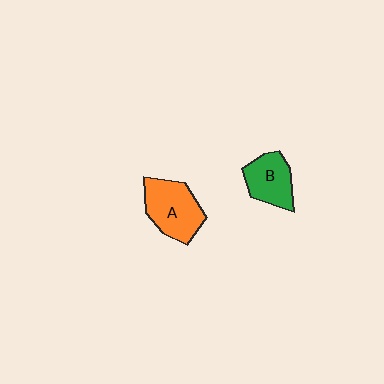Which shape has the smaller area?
Shape B (green).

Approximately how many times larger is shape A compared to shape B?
Approximately 1.3 times.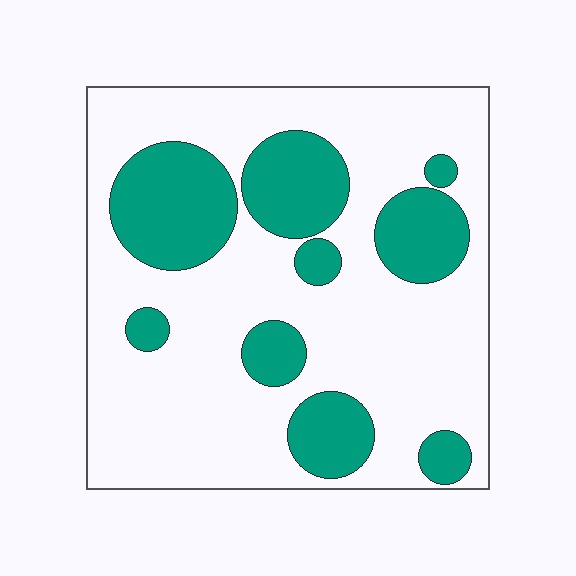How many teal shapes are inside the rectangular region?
9.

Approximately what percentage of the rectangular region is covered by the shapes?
Approximately 30%.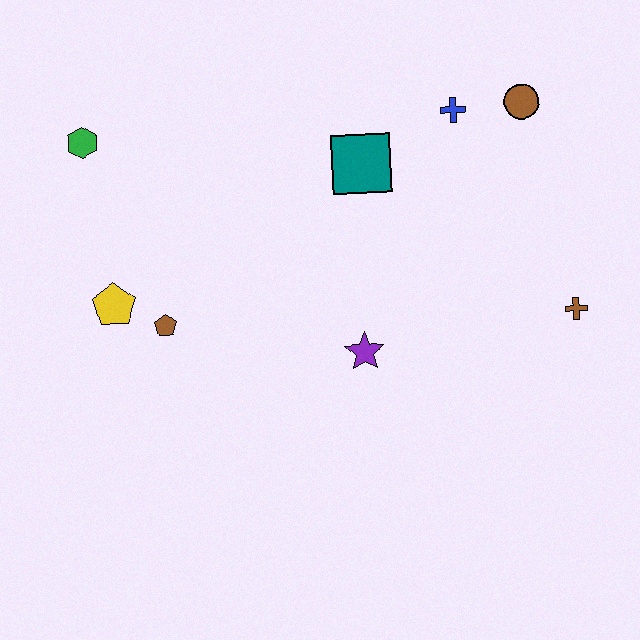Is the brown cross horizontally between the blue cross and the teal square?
No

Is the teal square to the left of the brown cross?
Yes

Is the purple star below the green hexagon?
Yes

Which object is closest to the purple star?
The teal square is closest to the purple star.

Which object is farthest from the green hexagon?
The brown cross is farthest from the green hexagon.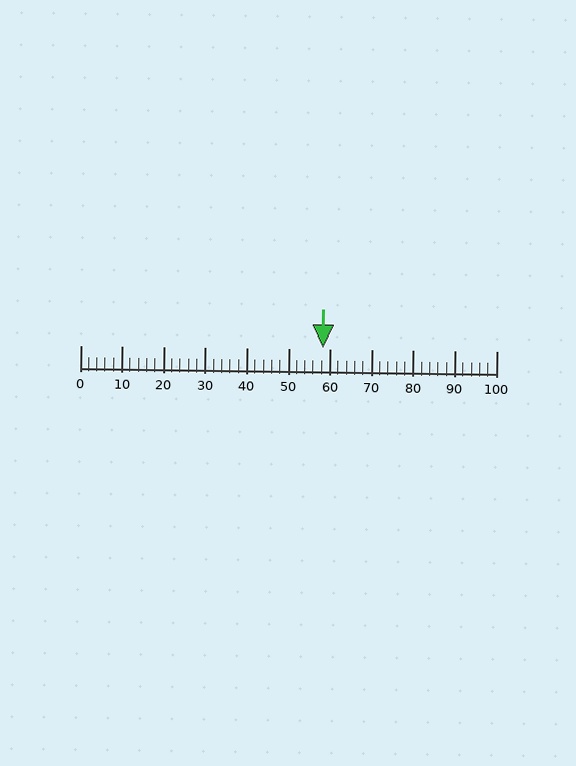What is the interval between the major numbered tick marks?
The major tick marks are spaced 10 units apart.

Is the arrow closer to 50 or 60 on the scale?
The arrow is closer to 60.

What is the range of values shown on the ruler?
The ruler shows values from 0 to 100.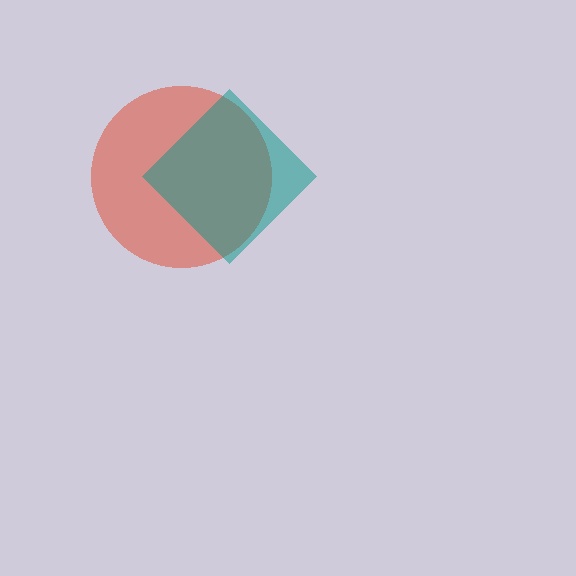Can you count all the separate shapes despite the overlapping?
Yes, there are 2 separate shapes.